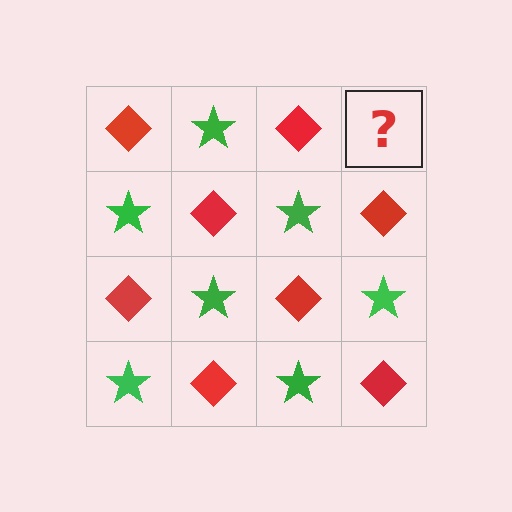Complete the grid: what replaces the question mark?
The question mark should be replaced with a green star.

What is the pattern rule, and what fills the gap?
The rule is that it alternates red diamond and green star in a checkerboard pattern. The gap should be filled with a green star.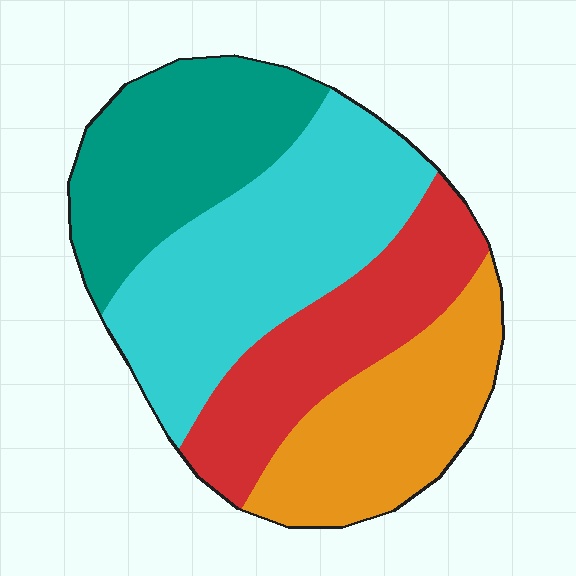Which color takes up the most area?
Cyan, at roughly 35%.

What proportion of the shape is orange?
Orange covers around 20% of the shape.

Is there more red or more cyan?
Cyan.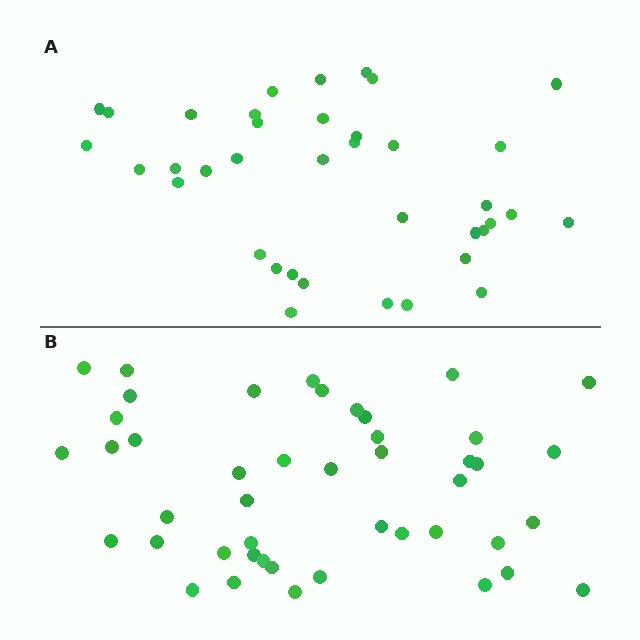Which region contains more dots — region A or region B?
Region B (the bottom region) has more dots.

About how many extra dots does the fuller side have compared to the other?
Region B has roughly 8 or so more dots than region A.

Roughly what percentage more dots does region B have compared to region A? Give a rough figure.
About 20% more.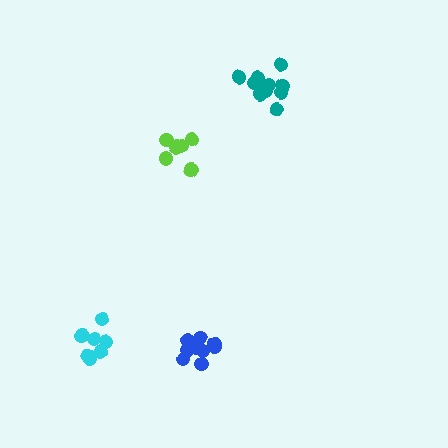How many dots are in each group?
Group 1: 10 dots, Group 2: 7 dots, Group 3: 10 dots, Group 4: 8 dots (35 total).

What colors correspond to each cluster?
The clusters are colored: teal, lime, blue, cyan.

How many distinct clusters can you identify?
There are 4 distinct clusters.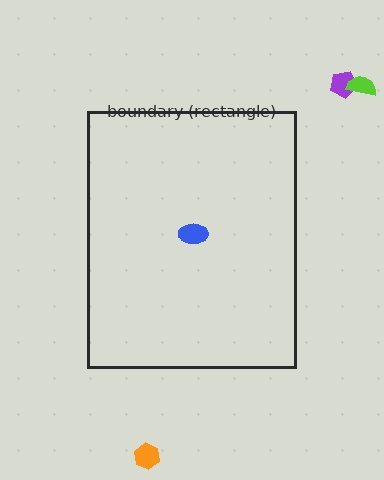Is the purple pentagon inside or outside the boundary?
Outside.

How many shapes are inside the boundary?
1 inside, 3 outside.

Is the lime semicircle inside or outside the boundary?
Outside.